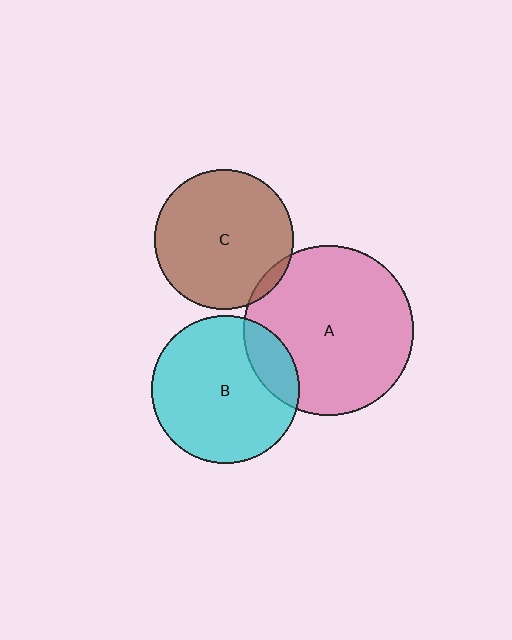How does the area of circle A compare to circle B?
Approximately 1.3 times.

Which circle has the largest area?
Circle A (pink).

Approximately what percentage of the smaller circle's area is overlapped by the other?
Approximately 5%.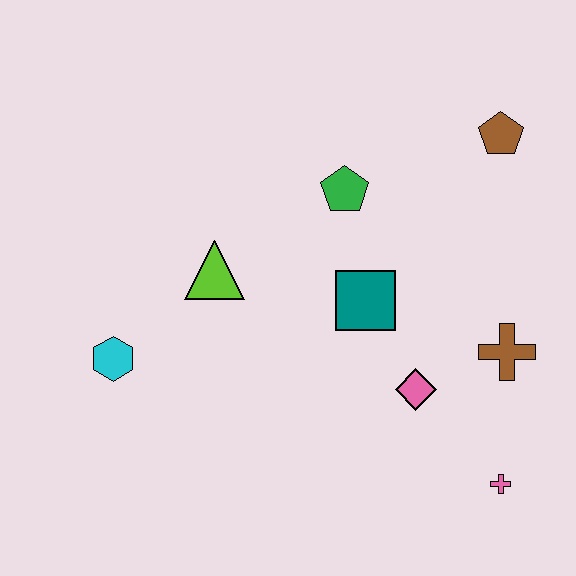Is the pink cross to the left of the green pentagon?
No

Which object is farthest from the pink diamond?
The cyan hexagon is farthest from the pink diamond.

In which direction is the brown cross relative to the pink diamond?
The brown cross is to the right of the pink diamond.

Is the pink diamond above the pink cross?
Yes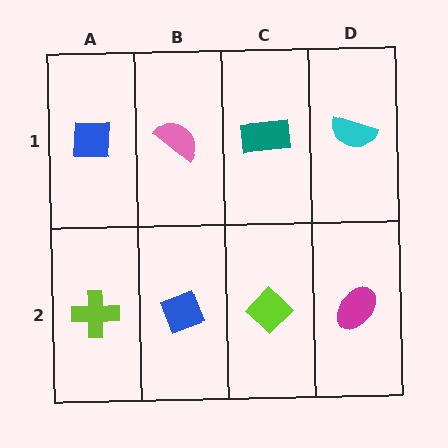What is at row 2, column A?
A lime cross.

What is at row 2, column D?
A magenta ellipse.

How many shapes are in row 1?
4 shapes.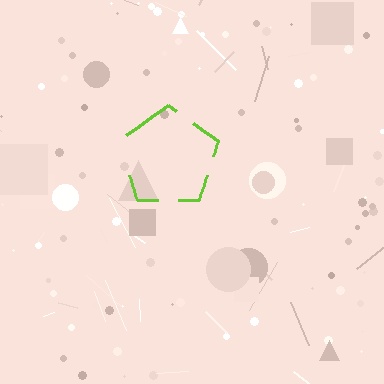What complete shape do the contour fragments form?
The contour fragments form a pentagon.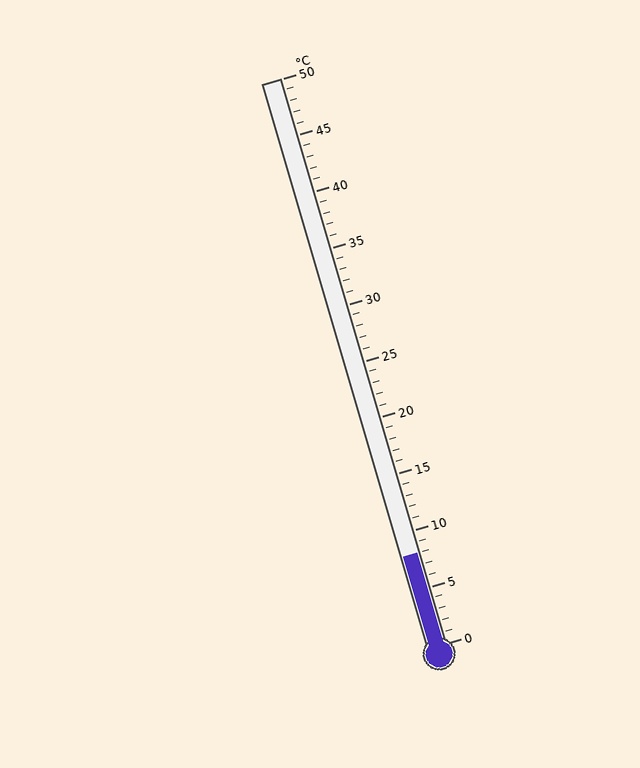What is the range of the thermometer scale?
The thermometer scale ranges from 0°C to 50°C.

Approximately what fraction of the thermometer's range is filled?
The thermometer is filled to approximately 15% of its range.